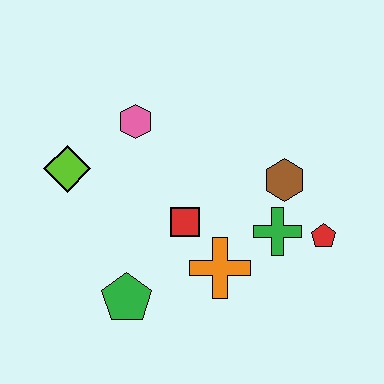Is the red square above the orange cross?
Yes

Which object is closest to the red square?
The orange cross is closest to the red square.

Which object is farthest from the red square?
The red pentagon is farthest from the red square.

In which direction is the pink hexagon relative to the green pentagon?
The pink hexagon is above the green pentagon.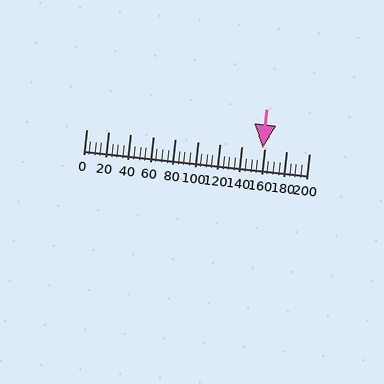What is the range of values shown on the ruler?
The ruler shows values from 0 to 200.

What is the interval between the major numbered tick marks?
The major tick marks are spaced 20 units apart.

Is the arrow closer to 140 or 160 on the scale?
The arrow is closer to 160.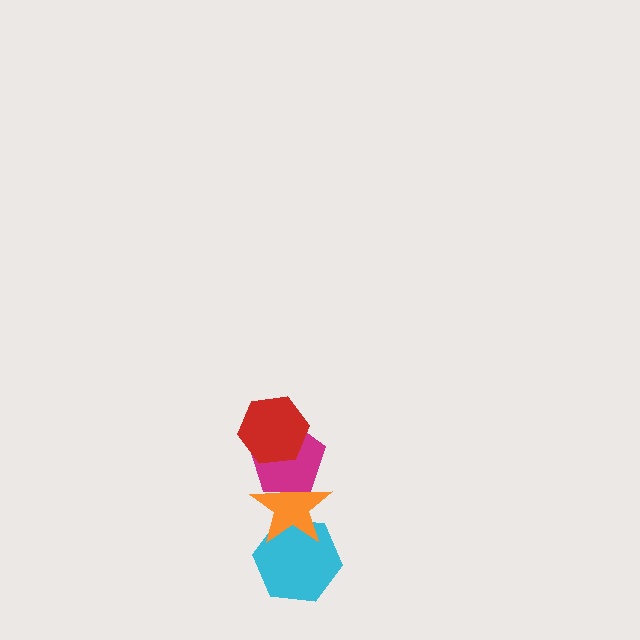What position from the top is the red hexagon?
The red hexagon is 1st from the top.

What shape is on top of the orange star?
The magenta pentagon is on top of the orange star.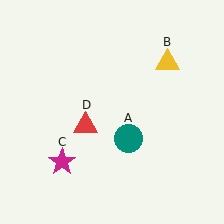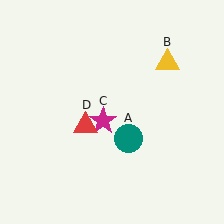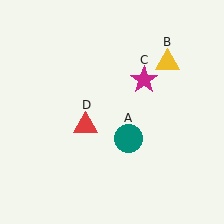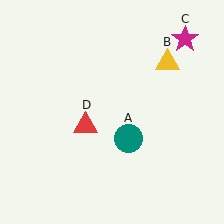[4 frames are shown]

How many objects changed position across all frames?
1 object changed position: magenta star (object C).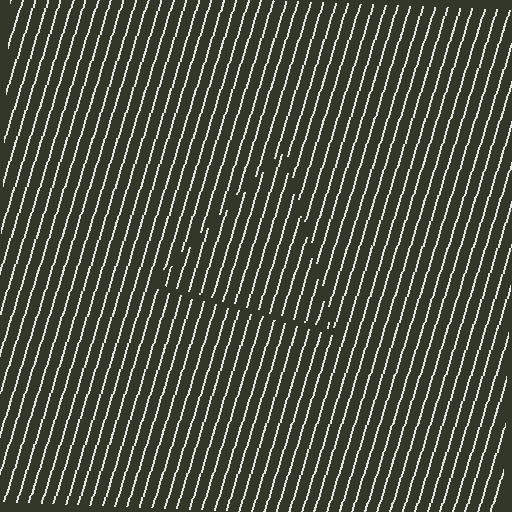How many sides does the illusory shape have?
3 sides — the line-ends trace a triangle.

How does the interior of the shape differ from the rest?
The interior of the shape contains the same grating, shifted by half a period — the contour is defined by the phase discontinuity where line-ends from the inner and outer gratings abut.